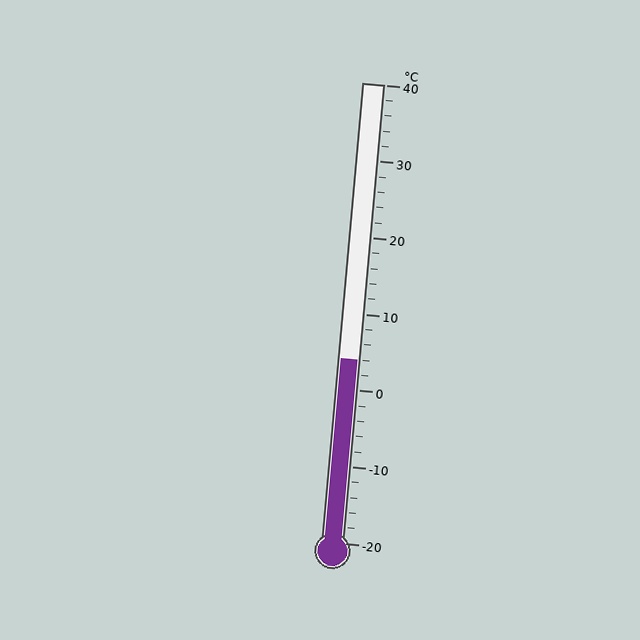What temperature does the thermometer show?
The thermometer shows approximately 4°C.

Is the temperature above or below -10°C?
The temperature is above -10°C.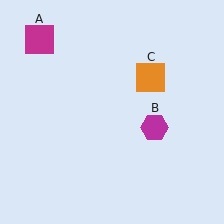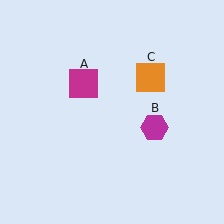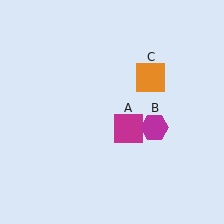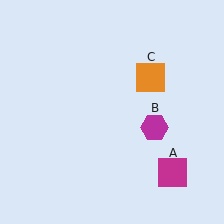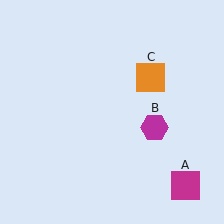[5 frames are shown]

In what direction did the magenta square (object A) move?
The magenta square (object A) moved down and to the right.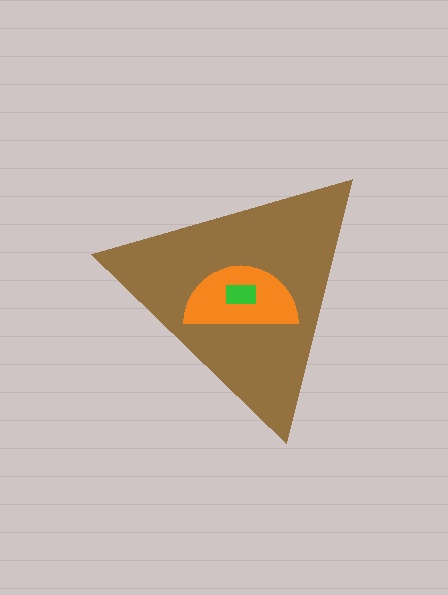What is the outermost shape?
The brown triangle.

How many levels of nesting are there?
3.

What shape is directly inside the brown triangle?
The orange semicircle.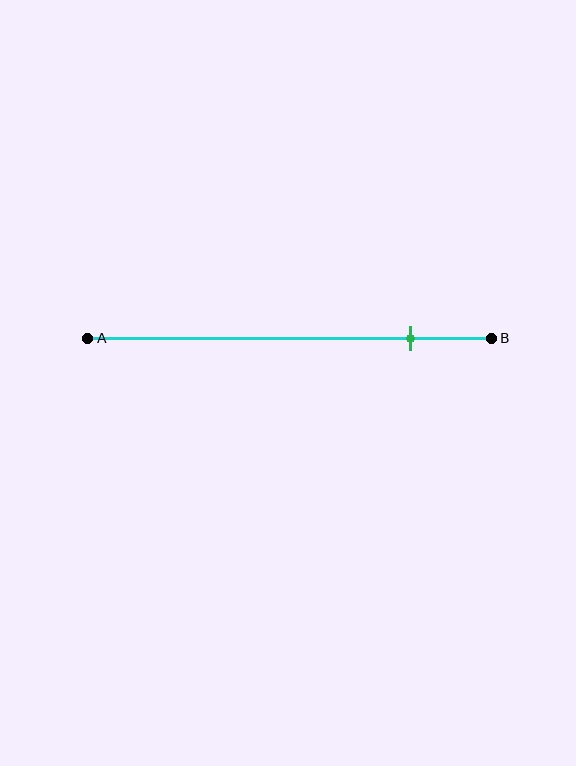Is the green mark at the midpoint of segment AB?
No, the mark is at about 80% from A, not at the 50% midpoint.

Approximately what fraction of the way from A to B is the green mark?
The green mark is approximately 80% of the way from A to B.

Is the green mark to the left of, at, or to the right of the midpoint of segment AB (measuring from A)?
The green mark is to the right of the midpoint of segment AB.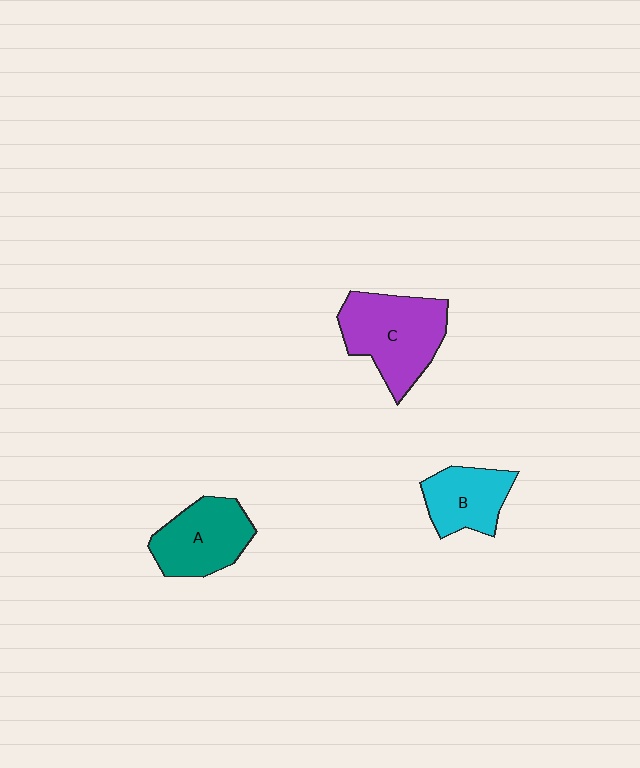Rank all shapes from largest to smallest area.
From largest to smallest: C (purple), A (teal), B (cyan).